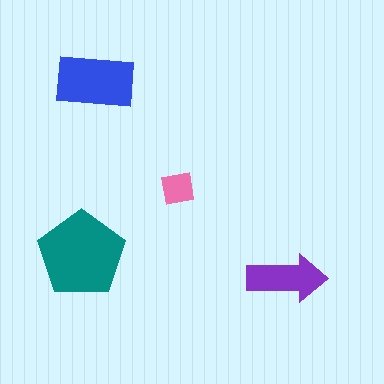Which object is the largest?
The teal pentagon.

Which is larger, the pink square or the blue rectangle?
The blue rectangle.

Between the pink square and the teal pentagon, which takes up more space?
The teal pentagon.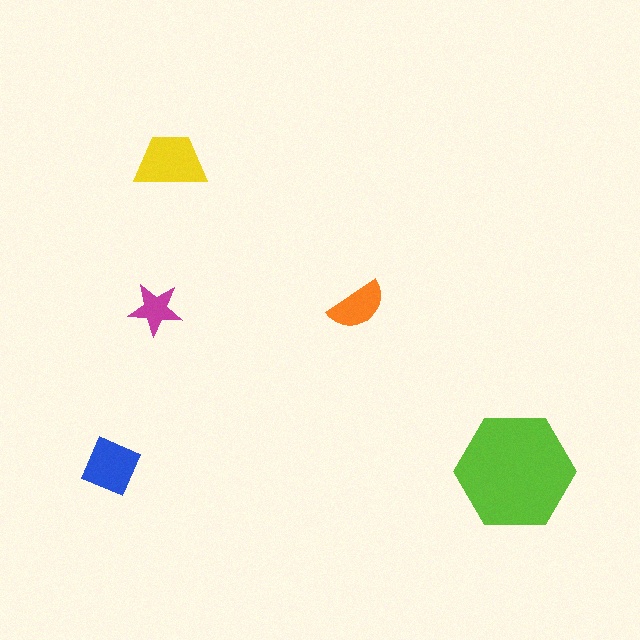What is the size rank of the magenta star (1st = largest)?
5th.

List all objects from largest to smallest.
The lime hexagon, the yellow trapezoid, the blue square, the orange semicircle, the magenta star.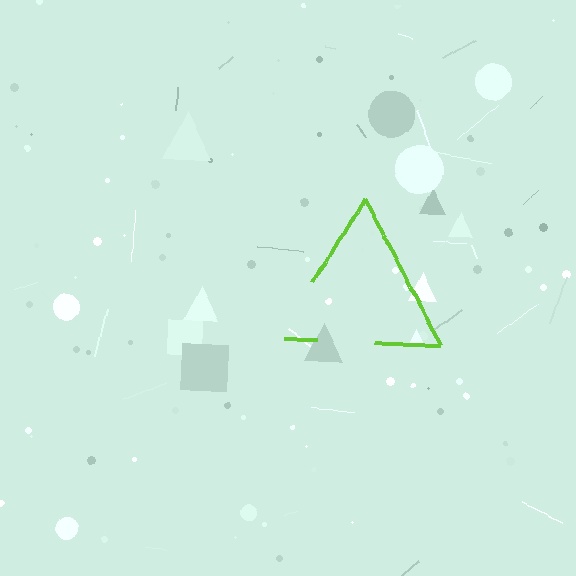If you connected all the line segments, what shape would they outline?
They would outline a triangle.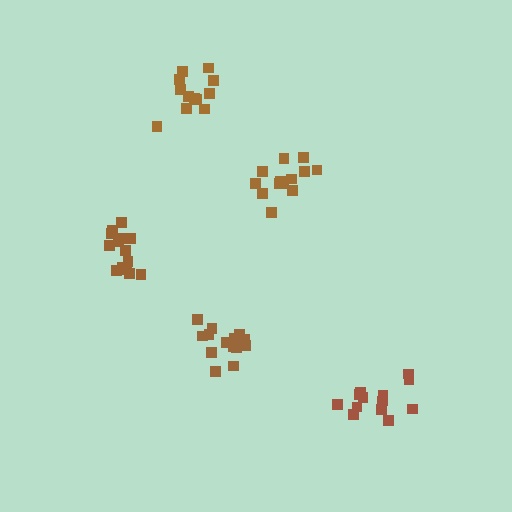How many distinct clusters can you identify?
There are 5 distinct clusters.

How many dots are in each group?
Group 1: 14 dots, Group 2: 13 dots, Group 3: 13 dots, Group 4: 12 dots, Group 5: 15 dots (67 total).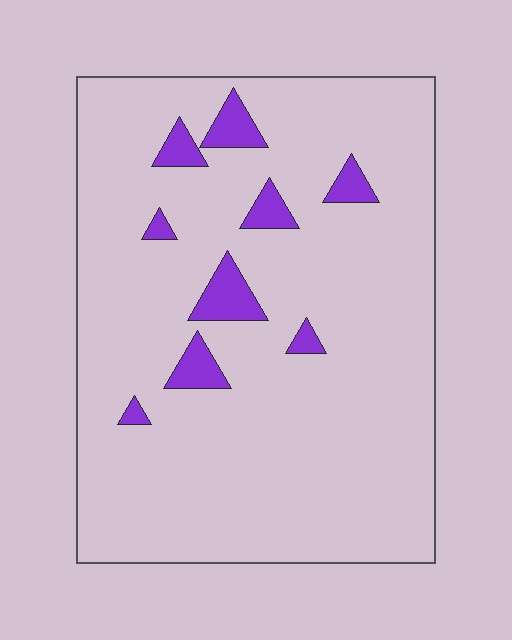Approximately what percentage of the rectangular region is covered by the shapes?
Approximately 10%.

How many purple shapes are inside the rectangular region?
9.